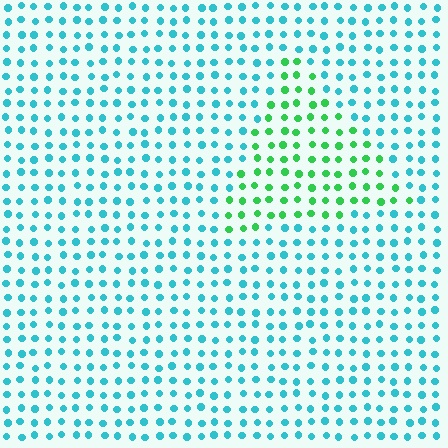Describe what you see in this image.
The image is filled with small cyan elements in a uniform arrangement. A triangle-shaped region is visible where the elements are tinted to a slightly different hue, forming a subtle color boundary.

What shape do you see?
I see a triangle.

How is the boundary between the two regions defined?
The boundary is defined purely by a slight shift in hue (about 53 degrees). Spacing, size, and orientation are identical on both sides.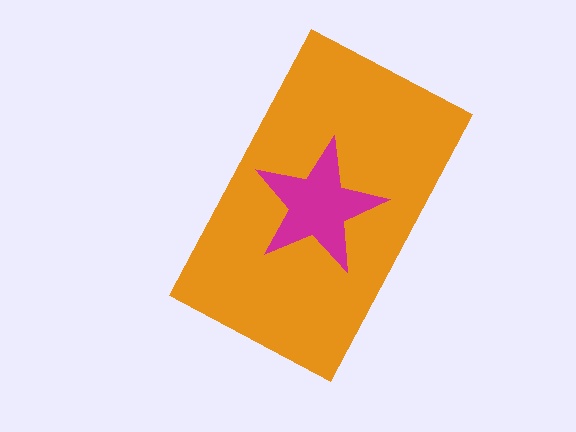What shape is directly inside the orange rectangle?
The magenta star.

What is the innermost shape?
The magenta star.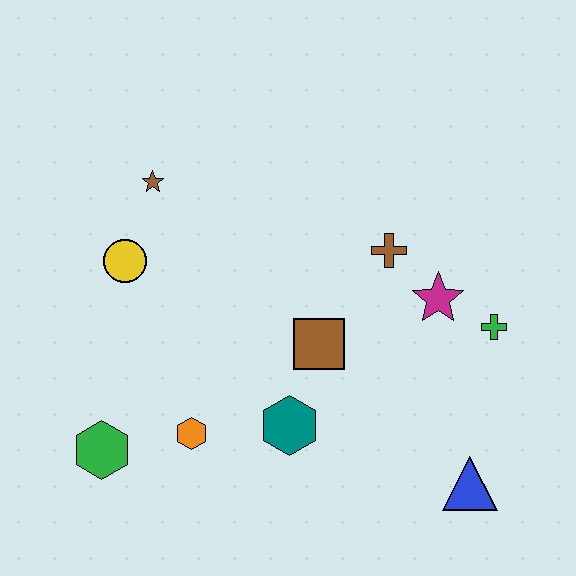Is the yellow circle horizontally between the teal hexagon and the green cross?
No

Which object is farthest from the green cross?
The green hexagon is farthest from the green cross.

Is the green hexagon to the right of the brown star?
No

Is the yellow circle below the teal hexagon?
No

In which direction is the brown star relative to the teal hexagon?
The brown star is above the teal hexagon.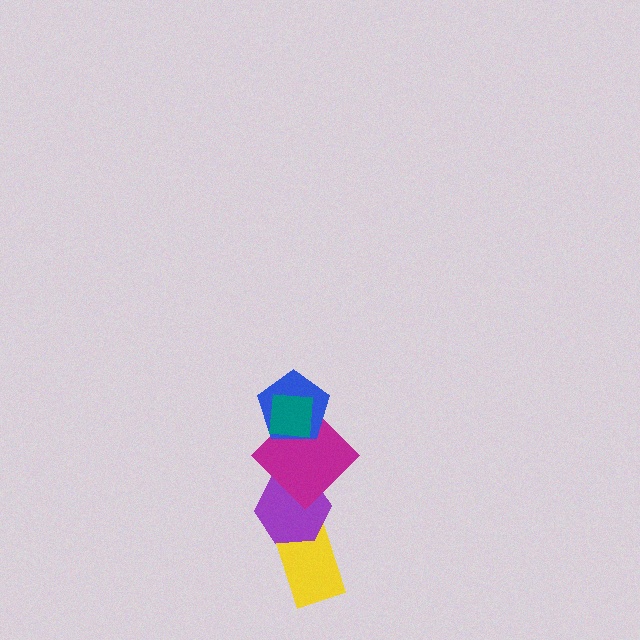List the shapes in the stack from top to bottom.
From top to bottom: the teal square, the blue pentagon, the magenta diamond, the purple hexagon, the yellow rectangle.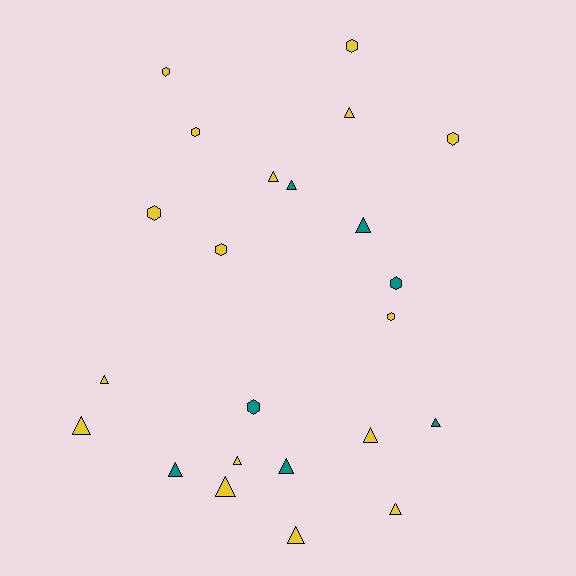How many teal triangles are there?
There are 5 teal triangles.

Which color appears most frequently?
Yellow, with 16 objects.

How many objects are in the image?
There are 23 objects.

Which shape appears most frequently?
Triangle, with 14 objects.